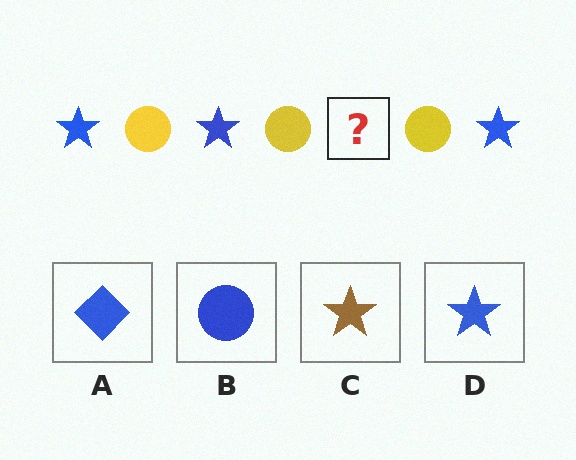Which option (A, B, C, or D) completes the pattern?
D.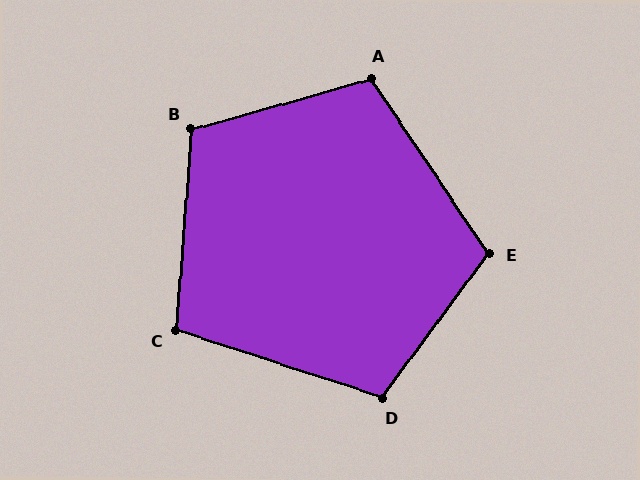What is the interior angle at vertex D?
Approximately 108 degrees (obtuse).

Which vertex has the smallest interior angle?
C, at approximately 104 degrees.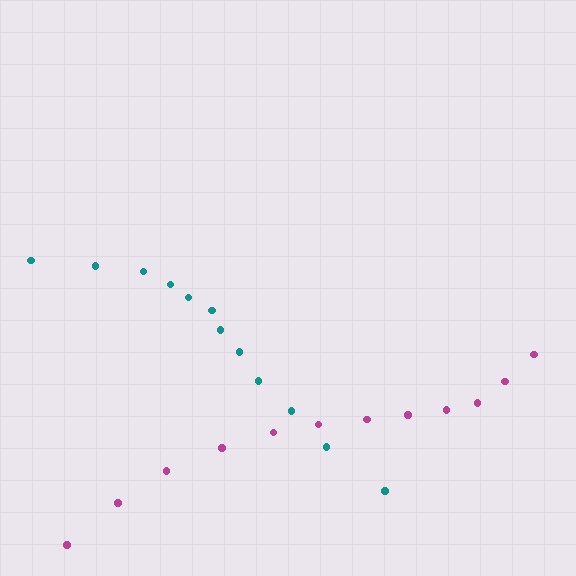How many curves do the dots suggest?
There are 2 distinct paths.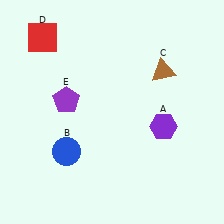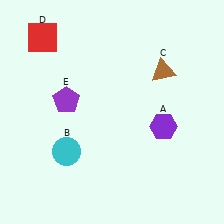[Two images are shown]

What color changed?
The circle (B) changed from blue in Image 1 to cyan in Image 2.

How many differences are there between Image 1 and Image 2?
There is 1 difference between the two images.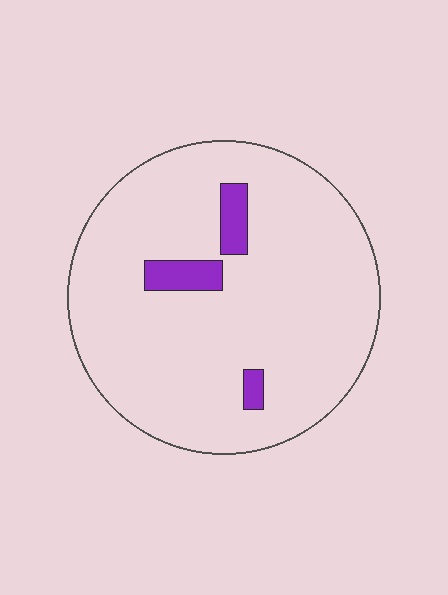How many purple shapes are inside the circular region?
3.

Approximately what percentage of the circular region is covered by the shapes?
Approximately 5%.